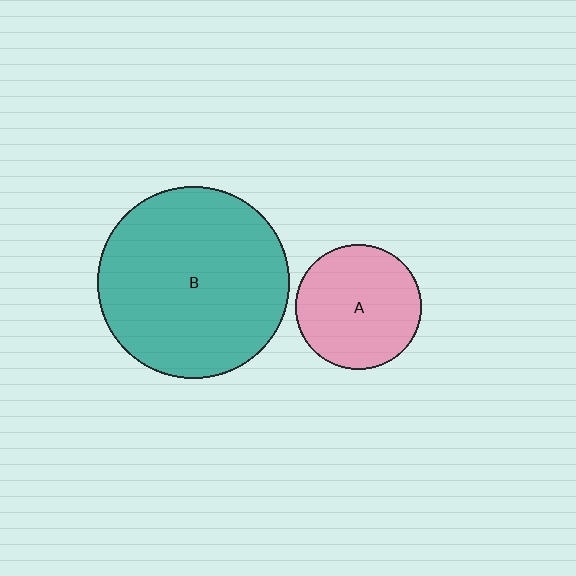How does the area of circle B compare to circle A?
Approximately 2.3 times.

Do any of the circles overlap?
No, none of the circles overlap.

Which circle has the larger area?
Circle B (teal).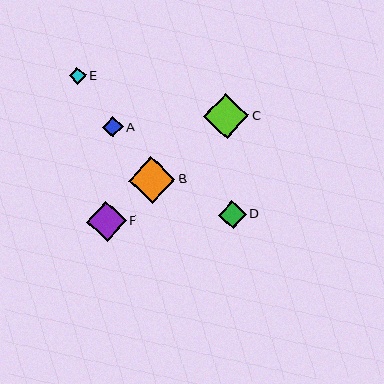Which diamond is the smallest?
Diamond E is the smallest with a size of approximately 17 pixels.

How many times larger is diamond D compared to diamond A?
Diamond D is approximately 1.4 times the size of diamond A.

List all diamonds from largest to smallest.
From largest to smallest: B, C, F, D, A, E.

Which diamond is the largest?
Diamond B is the largest with a size of approximately 47 pixels.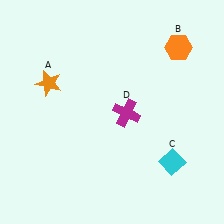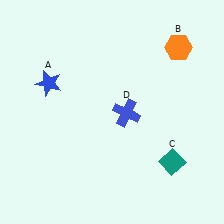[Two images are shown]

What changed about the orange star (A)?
In Image 1, A is orange. In Image 2, it changed to blue.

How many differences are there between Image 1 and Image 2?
There are 3 differences between the two images.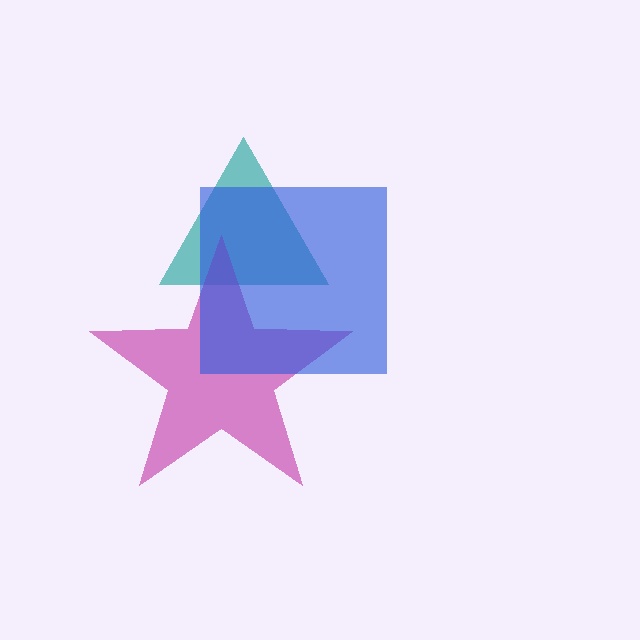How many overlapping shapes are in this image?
There are 3 overlapping shapes in the image.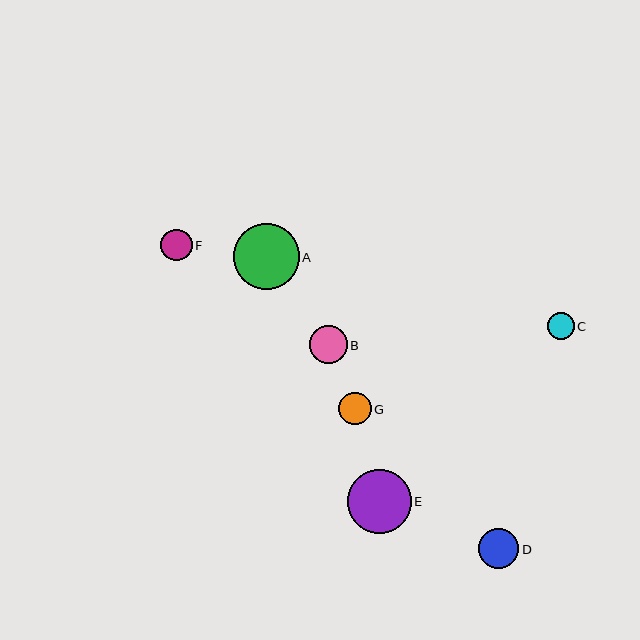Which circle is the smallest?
Circle C is the smallest with a size of approximately 27 pixels.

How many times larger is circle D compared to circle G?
Circle D is approximately 1.2 times the size of circle G.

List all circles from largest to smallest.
From largest to smallest: A, E, D, B, G, F, C.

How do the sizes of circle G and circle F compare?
Circle G and circle F are approximately the same size.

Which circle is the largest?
Circle A is the largest with a size of approximately 66 pixels.